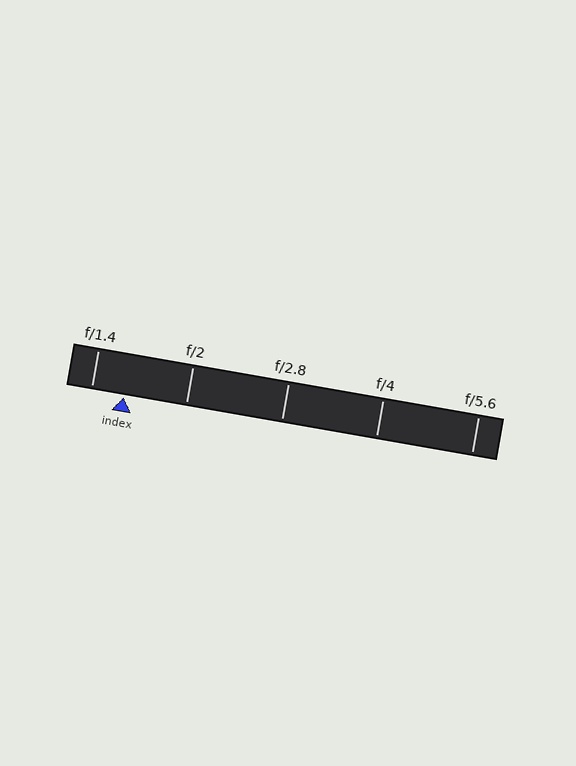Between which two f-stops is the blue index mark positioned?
The index mark is between f/1.4 and f/2.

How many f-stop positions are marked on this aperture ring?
There are 5 f-stop positions marked.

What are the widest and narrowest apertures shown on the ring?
The widest aperture shown is f/1.4 and the narrowest is f/5.6.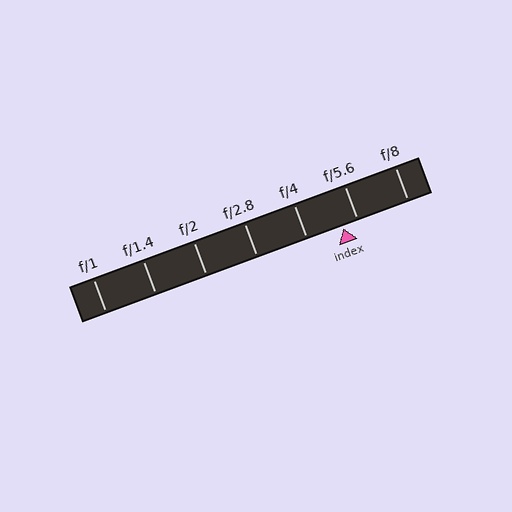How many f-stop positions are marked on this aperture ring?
There are 7 f-stop positions marked.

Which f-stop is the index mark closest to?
The index mark is closest to f/5.6.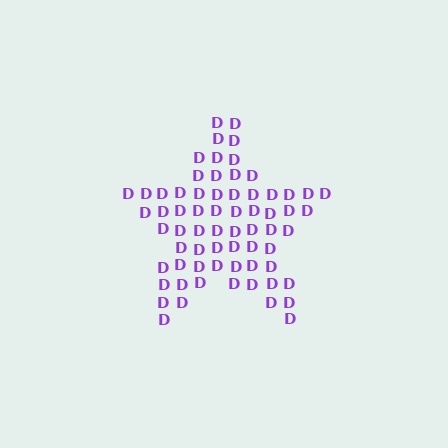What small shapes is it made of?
It is made of small letter D's.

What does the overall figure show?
The overall figure shows a star.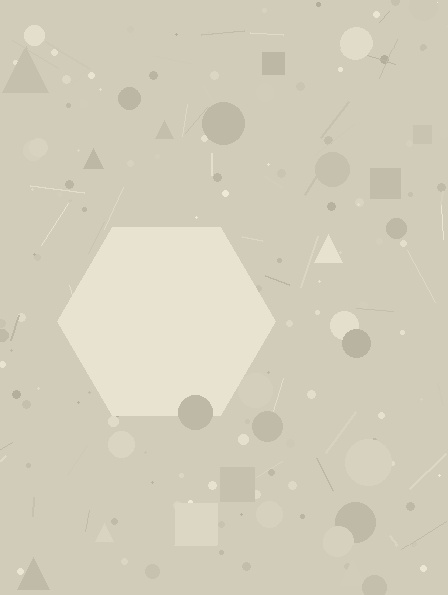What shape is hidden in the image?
A hexagon is hidden in the image.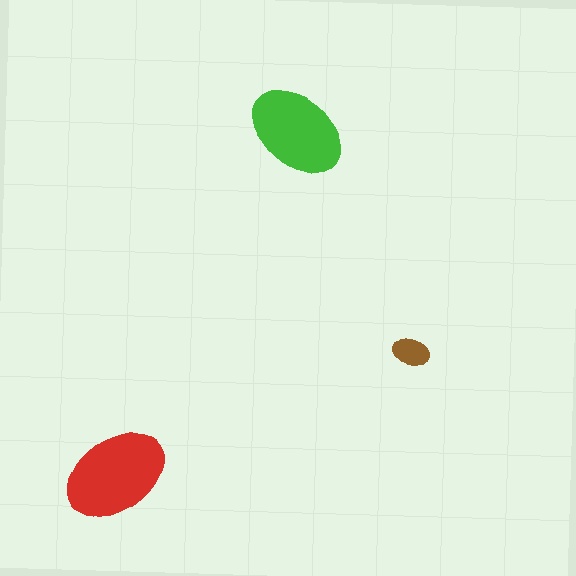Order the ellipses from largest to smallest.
the red one, the green one, the brown one.